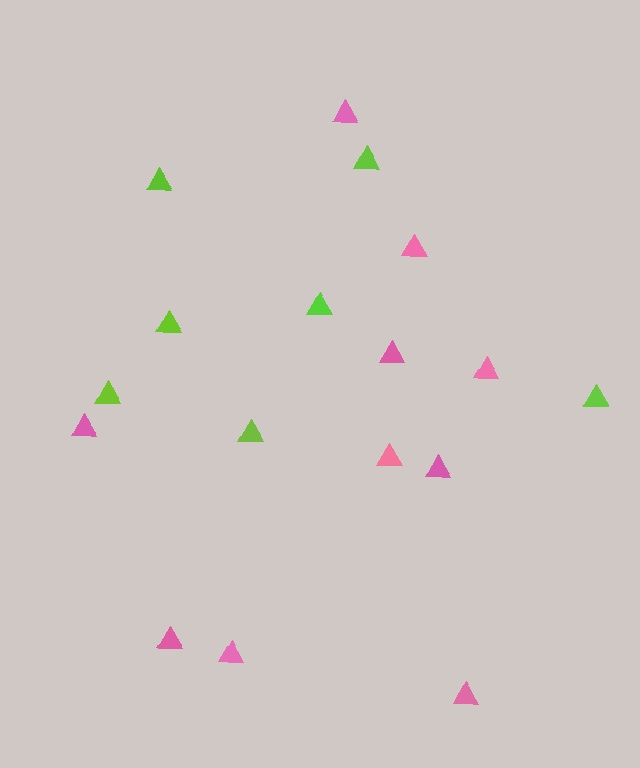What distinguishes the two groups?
There are 2 groups: one group of lime triangles (7) and one group of pink triangles (10).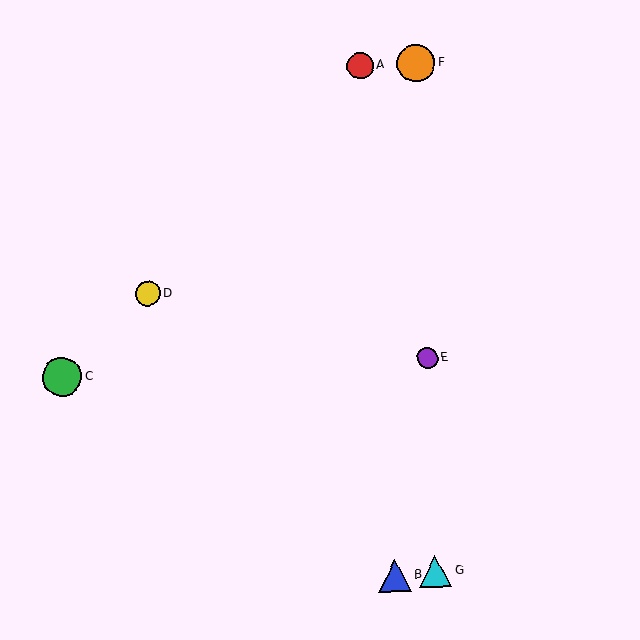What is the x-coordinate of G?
Object G is at x≈435.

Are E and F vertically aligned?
Yes, both are at x≈427.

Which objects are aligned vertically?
Objects E, F, G are aligned vertically.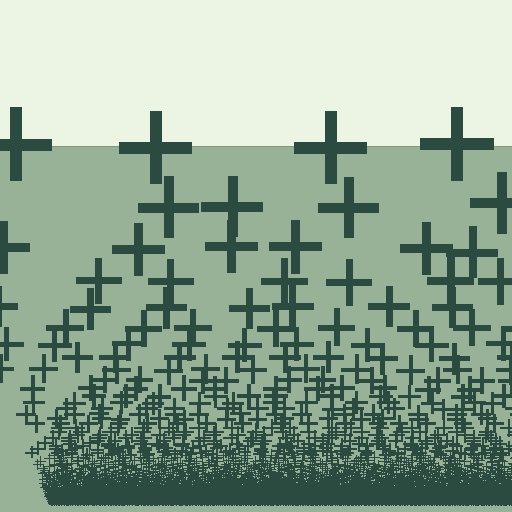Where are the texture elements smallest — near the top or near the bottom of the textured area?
Near the bottom.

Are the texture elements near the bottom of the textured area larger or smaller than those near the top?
Smaller. The gradient is inverted — elements near the bottom are smaller and denser.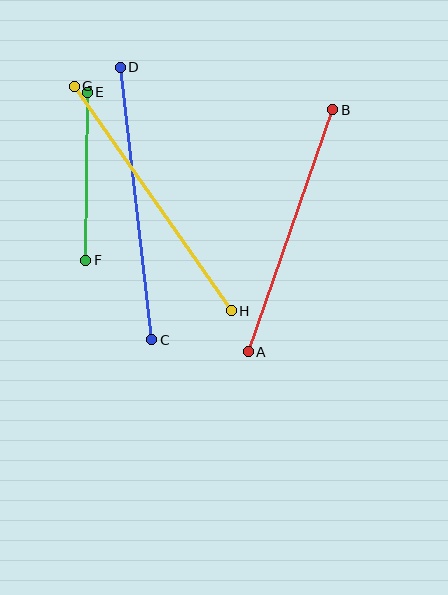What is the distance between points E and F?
The distance is approximately 168 pixels.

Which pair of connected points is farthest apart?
Points C and D are farthest apart.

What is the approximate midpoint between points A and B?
The midpoint is at approximately (291, 231) pixels.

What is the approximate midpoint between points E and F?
The midpoint is at approximately (87, 176) pixels.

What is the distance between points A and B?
The distance is approximately 256 pixels.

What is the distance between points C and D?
The distance is approximately 275 pixels.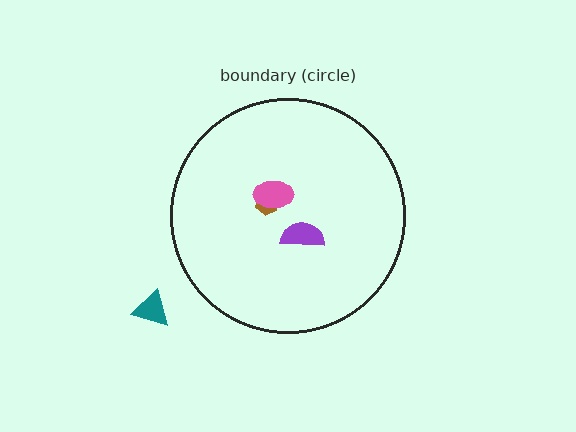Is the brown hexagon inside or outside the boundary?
Inside.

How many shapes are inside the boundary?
3 inside, 1 outside.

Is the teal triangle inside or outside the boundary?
Outside.